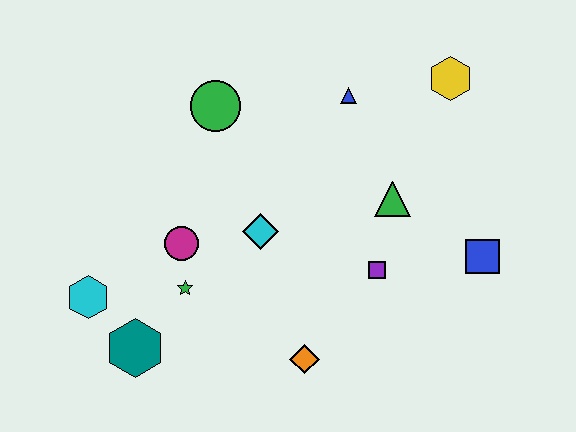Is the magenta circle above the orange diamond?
Yes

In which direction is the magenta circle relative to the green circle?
The magenta circle is below the green circle.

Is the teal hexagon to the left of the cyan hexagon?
No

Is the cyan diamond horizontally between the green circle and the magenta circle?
No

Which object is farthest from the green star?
The yellow hexagon is farthest from the green star.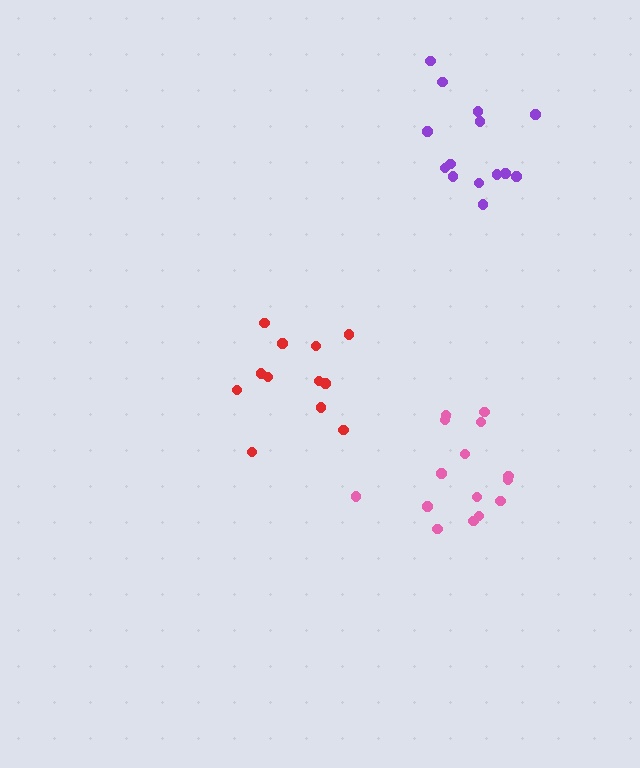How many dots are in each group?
Group 1: 14 dots, Group 2: 15 dots, Group 3: 12 dots (41 total).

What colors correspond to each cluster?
The clusters are colored: purple, pink, red.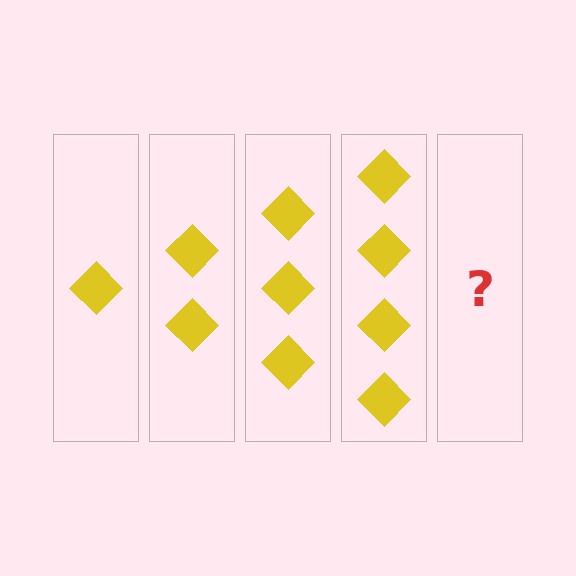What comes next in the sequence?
The next element should be 5 diamonds.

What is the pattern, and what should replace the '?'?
The pattern is that each step adds one more diamond. The '?' should be 5 diamonds.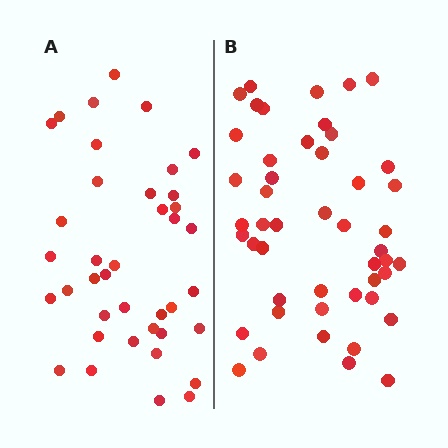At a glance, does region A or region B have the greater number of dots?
Region B (the right region) has more dots.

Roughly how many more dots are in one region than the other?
Region B has roughly 8 or so more dots than region A.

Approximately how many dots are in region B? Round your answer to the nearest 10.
About 50 dots. (The exact count is 48, which rounds to 50.)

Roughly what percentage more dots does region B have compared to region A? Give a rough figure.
About 25% more.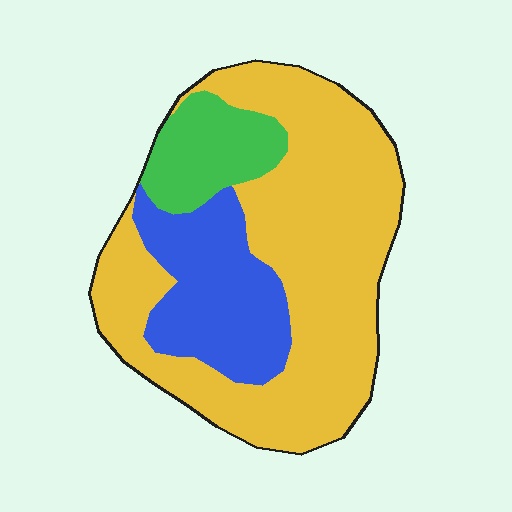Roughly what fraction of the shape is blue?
Blue takes up about one quarter (1/4) of the shape.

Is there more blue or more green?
Blue.